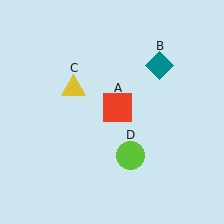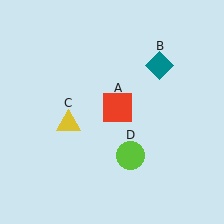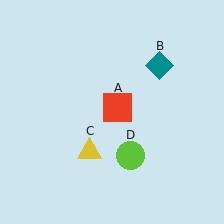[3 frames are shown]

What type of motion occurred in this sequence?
The yellow triangle (object C) rotated counterclockwise around the center of the scene.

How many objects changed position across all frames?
1 object changed position: yellow triangle (object C).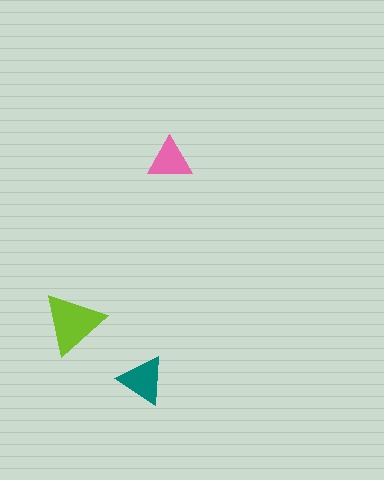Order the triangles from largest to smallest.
the lime one, the teal one, the pink one.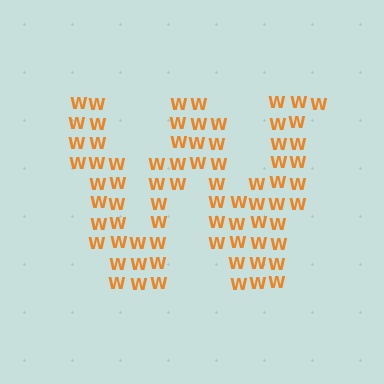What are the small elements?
The small elements are letter W's.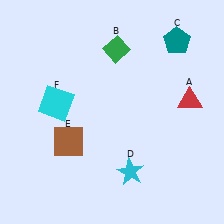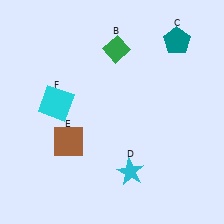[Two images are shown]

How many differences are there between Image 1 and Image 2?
There is 1 difference between the two images.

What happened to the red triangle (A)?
The red triangle (A) was removed in Image 2. It was in the top-right area of Image 1.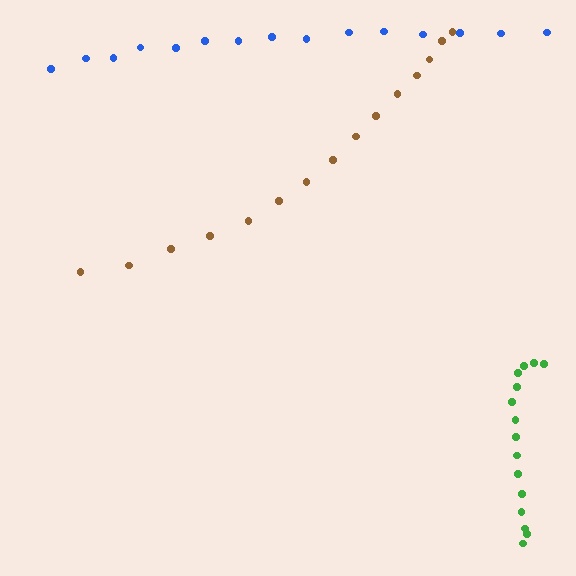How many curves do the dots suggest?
There are 3 distinct paths.